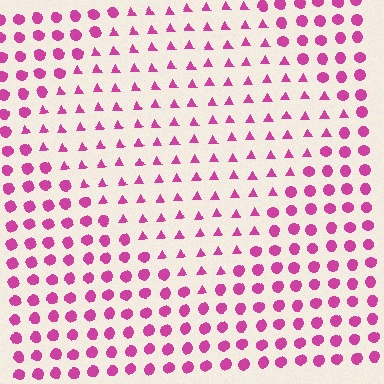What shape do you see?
I see a diamond.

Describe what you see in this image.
The image is filled with small magenta elements arranged in a uniform grid. A diamond-shaped region contains triangles, while the surrounding area contains circles. The boundary is defined purely by the change in element shape.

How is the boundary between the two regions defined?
The boundary is defined by a change in element shape: triangles inside vs. circles outside. All elements share the same color and spacing.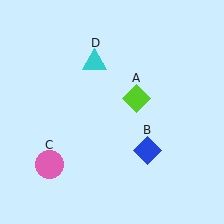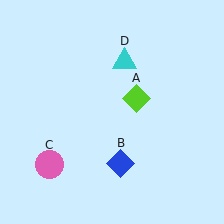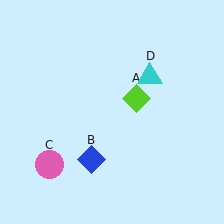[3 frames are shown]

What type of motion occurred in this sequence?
The blue diamond (object B), cyan triangle (object D) rotated clockwise around the center of the scene.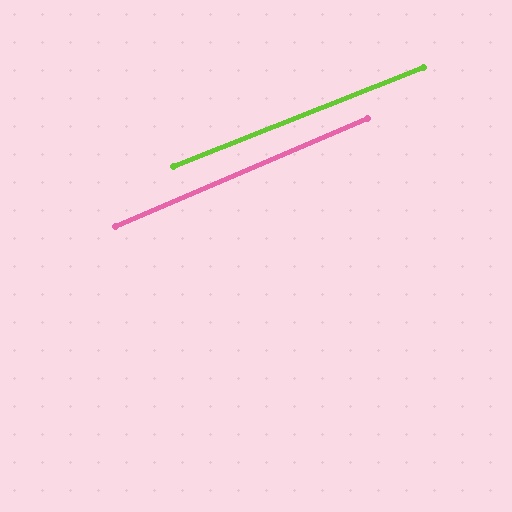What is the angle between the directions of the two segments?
Approximately 2 degrees.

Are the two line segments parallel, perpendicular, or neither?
Parallel — their directions differ by only 1.6°.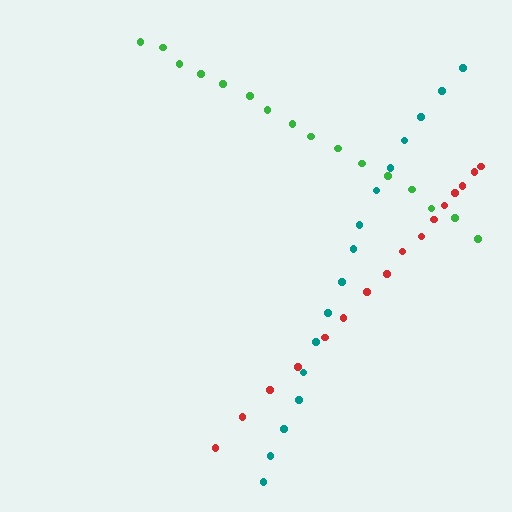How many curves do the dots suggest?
There are 3 distinct paths.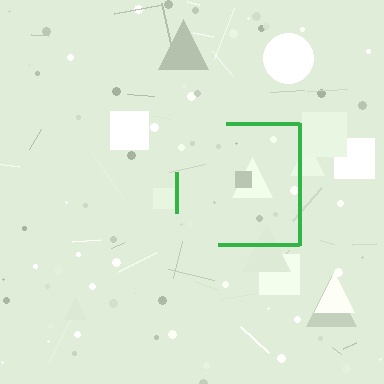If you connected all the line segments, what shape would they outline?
They would outline a square.